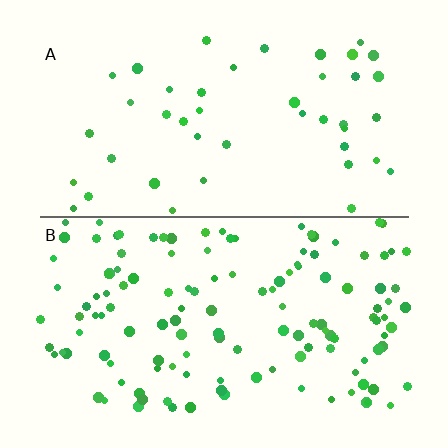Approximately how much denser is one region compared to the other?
Approximately 3.0× — region B over region A.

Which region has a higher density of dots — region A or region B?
B (the bottom).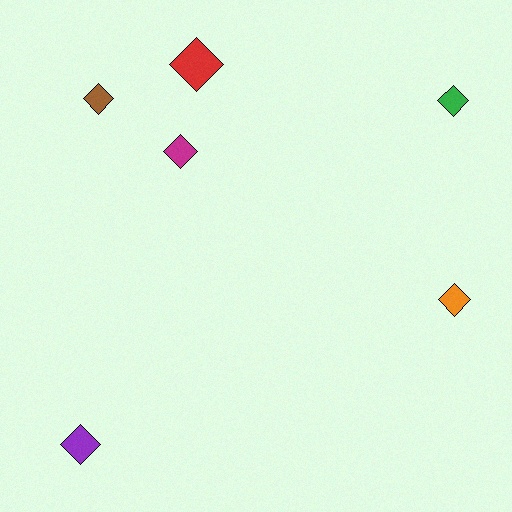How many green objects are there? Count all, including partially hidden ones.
There is 1 green object.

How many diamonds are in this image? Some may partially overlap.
There are 6 diamonds.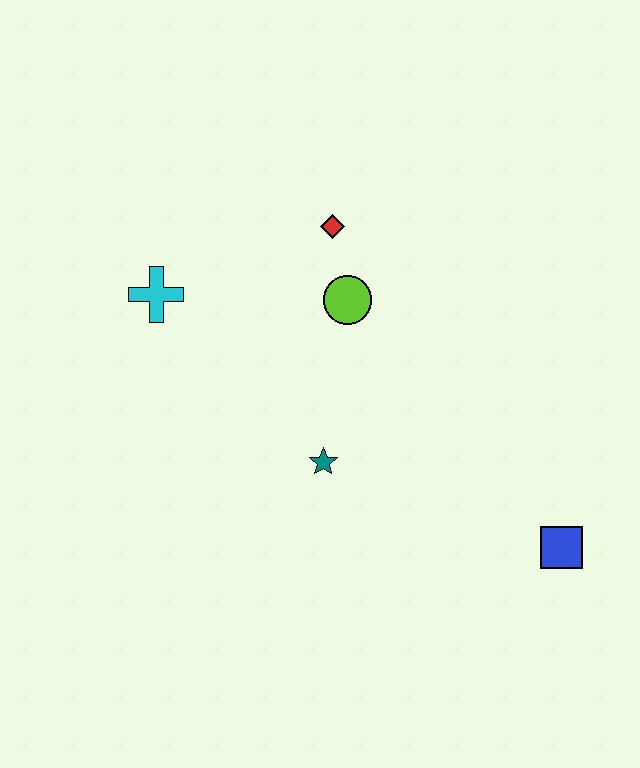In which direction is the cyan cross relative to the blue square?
The cyan cross is to the left of the blue square.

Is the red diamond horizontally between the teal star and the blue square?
Yes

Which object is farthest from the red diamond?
The blue square is farthest from the red diamond.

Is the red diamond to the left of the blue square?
Yes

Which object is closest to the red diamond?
The lime circle is closest to the red diamond.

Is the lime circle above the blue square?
Yes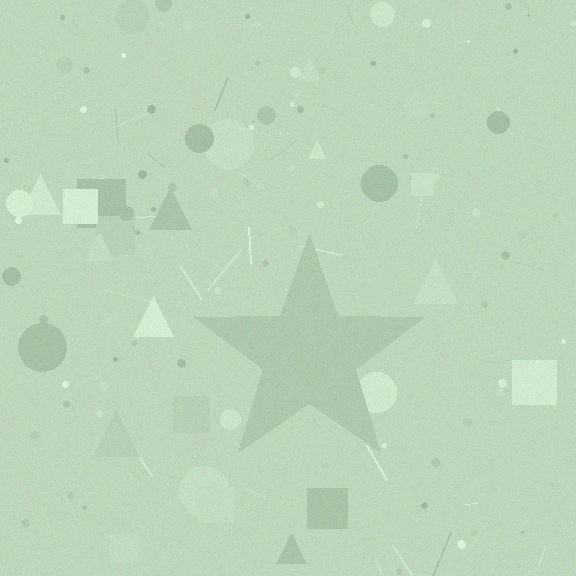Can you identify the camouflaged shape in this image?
The camouflaged shape is a star.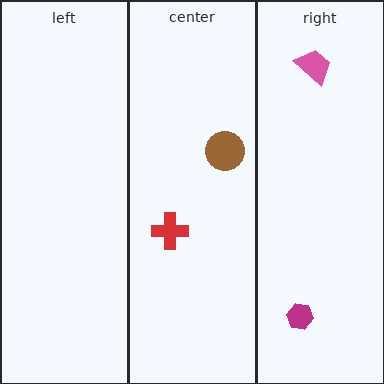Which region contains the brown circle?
The center region.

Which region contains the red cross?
The center region.